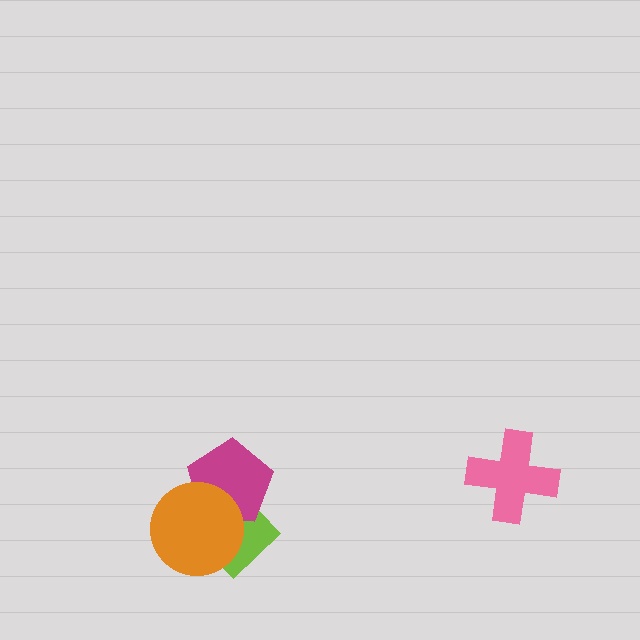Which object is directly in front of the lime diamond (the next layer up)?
The magenta pentagon is directly in front of the lime diamond.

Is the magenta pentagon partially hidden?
Yes, it is partially covered by another shape.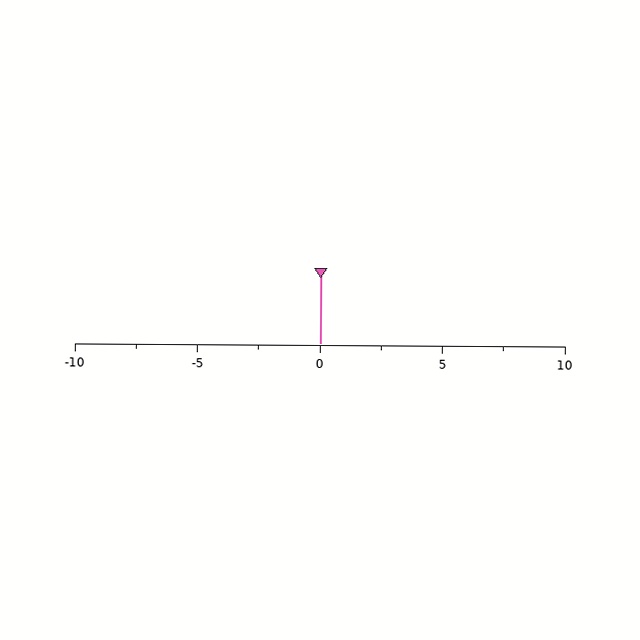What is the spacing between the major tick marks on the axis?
The major ticks are spaced 5 apart.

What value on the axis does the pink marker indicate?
The marker indicates approximately 0.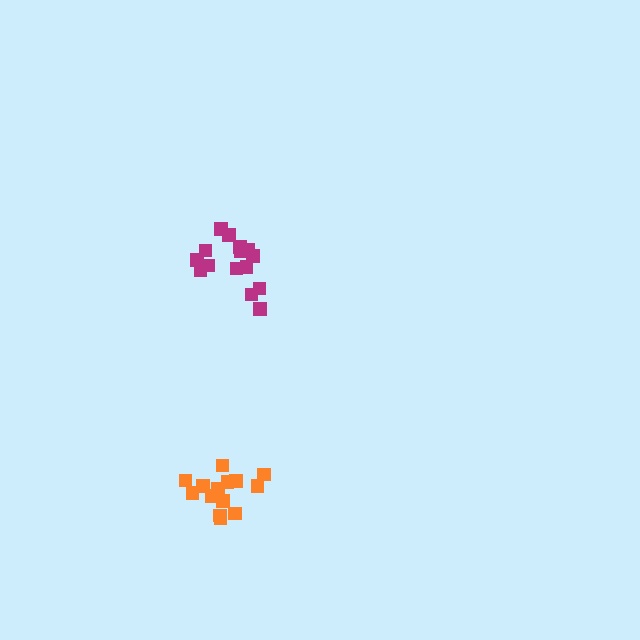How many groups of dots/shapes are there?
There are 2 groups.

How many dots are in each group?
Group 1: 15 dots, Group 2: 14 dots (29 total).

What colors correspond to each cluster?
The clusters are colored: magenta, orange.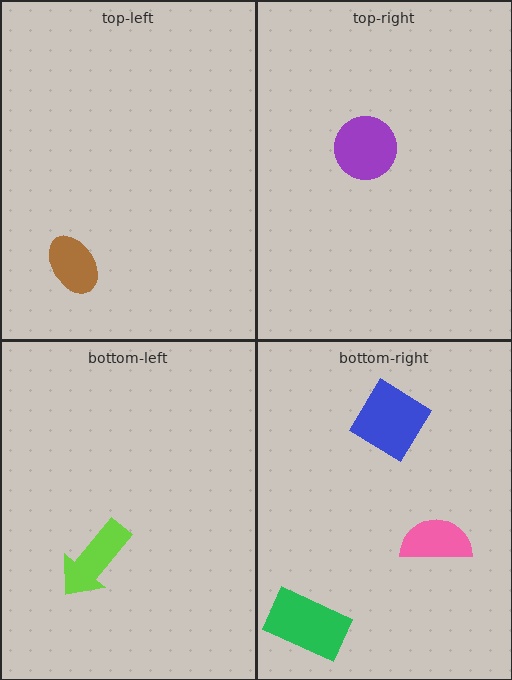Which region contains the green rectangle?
The bottom-right region.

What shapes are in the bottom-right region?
The pink semicircle, the green rectangle, the blue diamond.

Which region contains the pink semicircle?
The bottom-right region.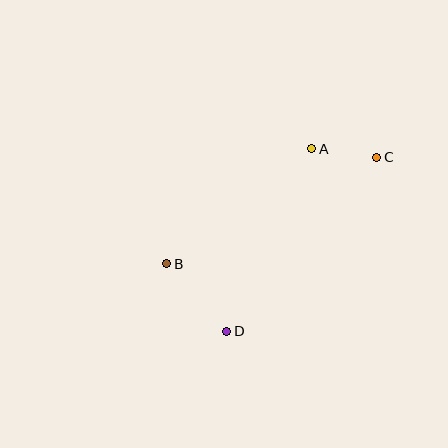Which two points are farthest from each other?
Points B and C are farthest from each other.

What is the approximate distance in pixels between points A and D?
The distance between A and D is approximately 201 pixels.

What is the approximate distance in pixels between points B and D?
The distance between B and D is approximately 90 pixels.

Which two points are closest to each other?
Points A and C are closest to each other.